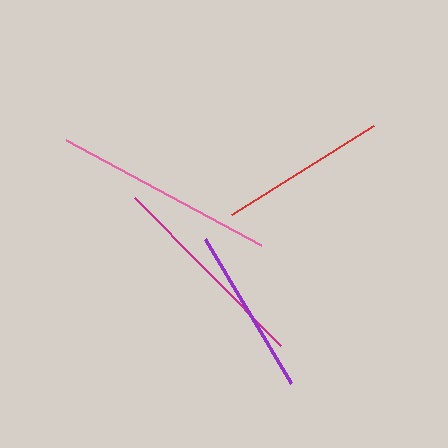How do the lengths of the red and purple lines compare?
The red and purple lines are approximately the same length.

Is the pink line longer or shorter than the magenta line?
The pink line is longer than the magenta line.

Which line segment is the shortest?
The purple line is the shortest at approximately 167 pixels.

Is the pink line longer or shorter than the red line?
The pink line is longer than the red line.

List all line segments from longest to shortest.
From longest to shortest: pink, magenta, red, purple.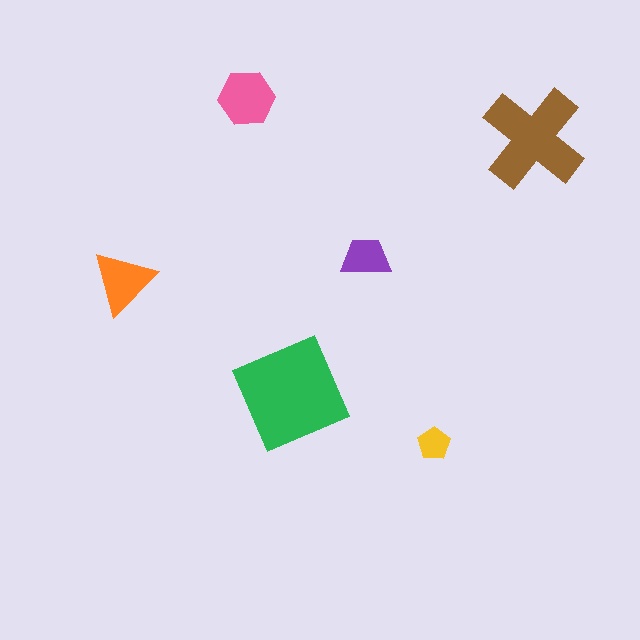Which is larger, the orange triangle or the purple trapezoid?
The orange triangle.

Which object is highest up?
The pink hexagon is topmost.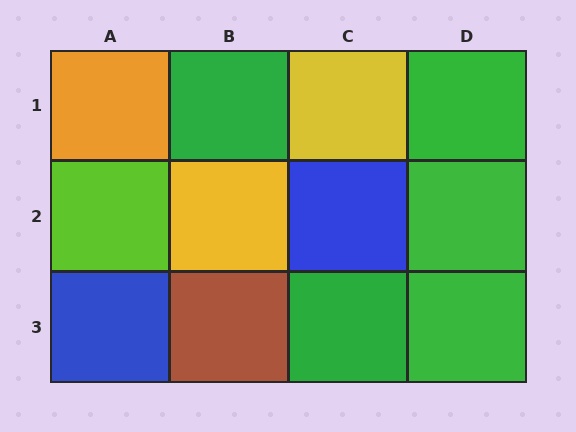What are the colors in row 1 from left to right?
Orange, green, yellow, green.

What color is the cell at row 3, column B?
Brown.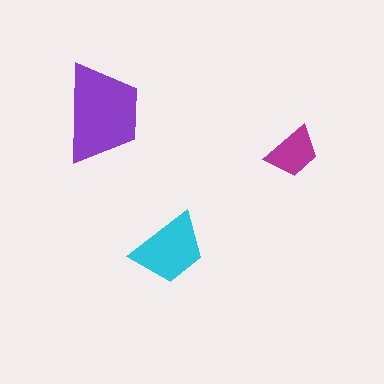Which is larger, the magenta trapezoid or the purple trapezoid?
The purple one.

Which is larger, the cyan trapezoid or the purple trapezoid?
The purple one.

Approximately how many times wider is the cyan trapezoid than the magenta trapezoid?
About 1.5 times wider.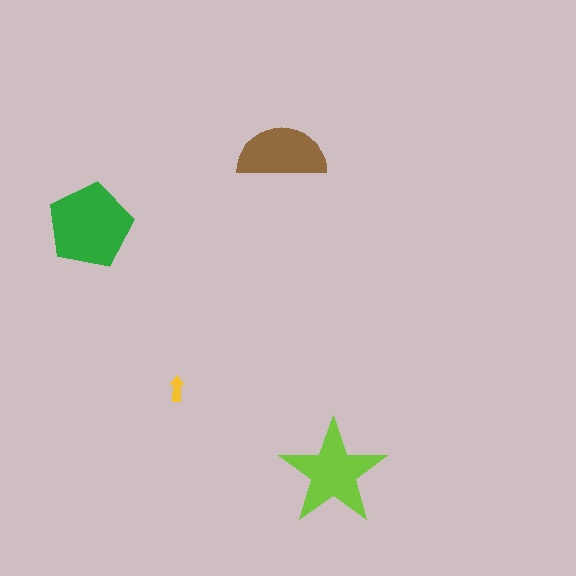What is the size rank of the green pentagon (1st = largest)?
1st.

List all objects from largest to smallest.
The green pentagon, the lime star, the brown semicircle, the yellow arrow.